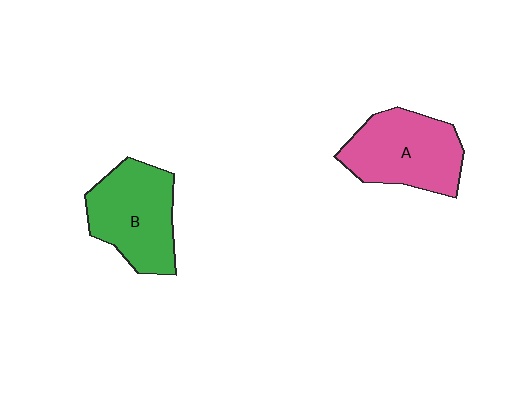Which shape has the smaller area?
Shape B (green).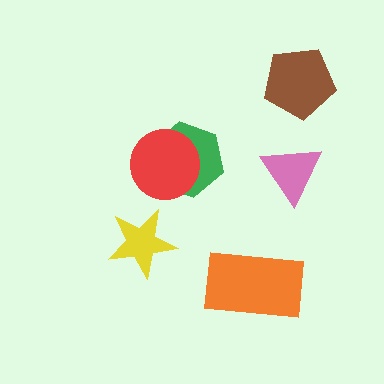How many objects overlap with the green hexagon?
1 object overlaps with the green hexagon.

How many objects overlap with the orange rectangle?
0 objects overlap with the orange rectangle.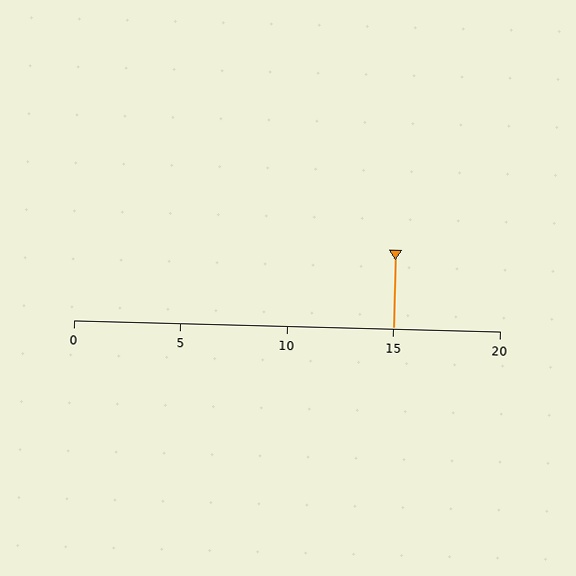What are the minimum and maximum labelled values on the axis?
The axis runs from 0 to 20.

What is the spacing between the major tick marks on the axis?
The major ticks are spaced 5 apart.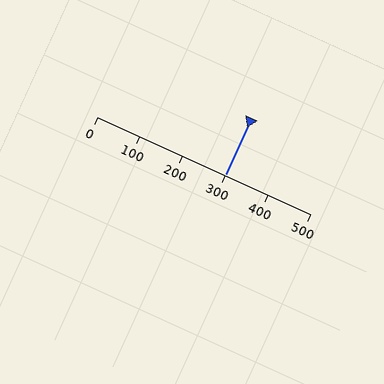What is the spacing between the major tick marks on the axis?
The major ticks are spaced 100 apart.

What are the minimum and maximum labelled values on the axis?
The axis runs from 0 to 500.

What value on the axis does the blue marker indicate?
The marker indicates approximately 300.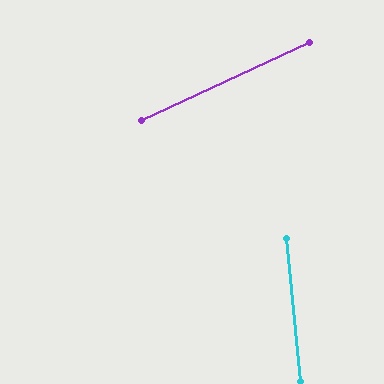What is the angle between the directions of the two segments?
Approximately 71 degrees.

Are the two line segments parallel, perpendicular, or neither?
Neither parallel nor perpendicular — they differ by about 71°.